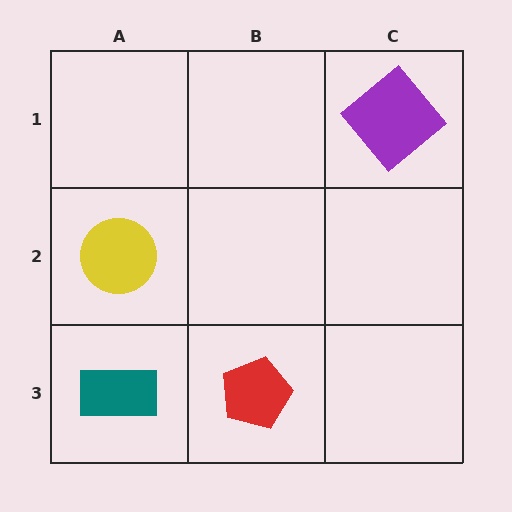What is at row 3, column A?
A teal rectangle.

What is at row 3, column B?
A red pentagon.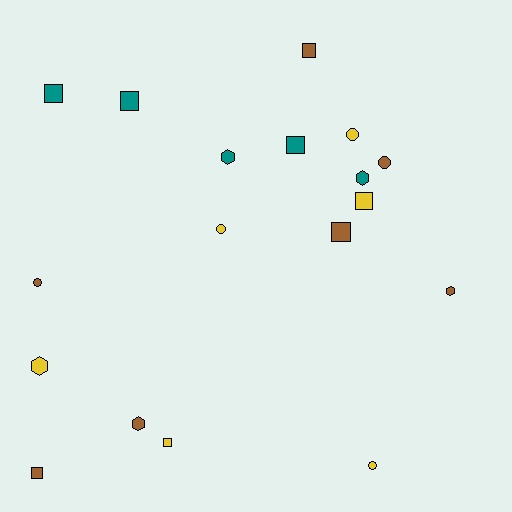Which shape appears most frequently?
Square, with 8 objects.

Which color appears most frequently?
Brown, with 7 objects.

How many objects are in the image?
There are 18 objects.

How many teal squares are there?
There are 3 teal squares.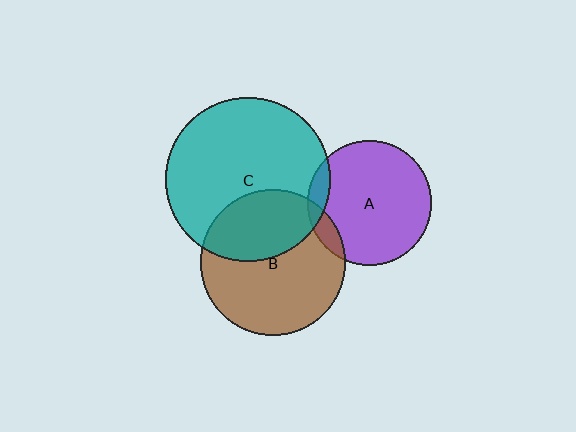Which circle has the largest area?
Circle C (teal).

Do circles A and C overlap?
Yes.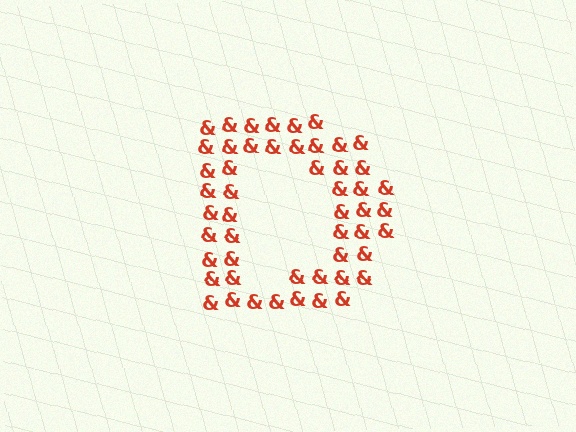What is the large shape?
The large shape is the letter D.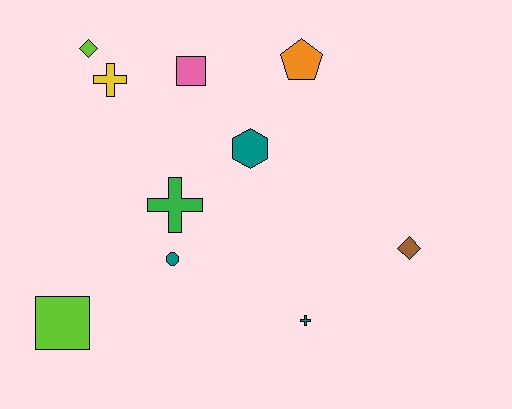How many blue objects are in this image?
There are no blue objects.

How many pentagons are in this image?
There is 1 pentagon.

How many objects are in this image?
There are 10 objects.